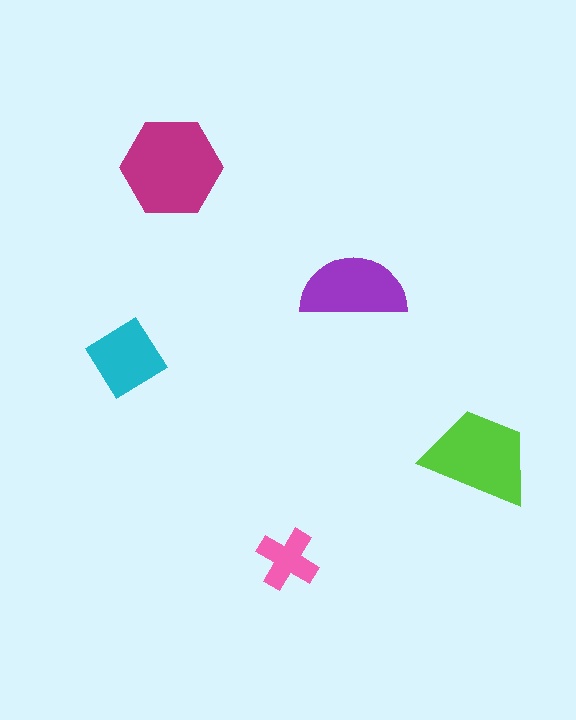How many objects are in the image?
There are 5 objects in the image.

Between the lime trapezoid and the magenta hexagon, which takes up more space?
The magenta hexagon.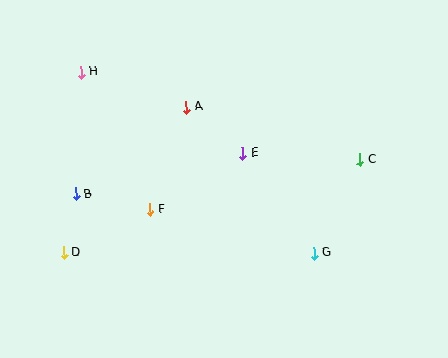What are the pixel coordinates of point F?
Point F is at (150, 209).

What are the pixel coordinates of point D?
Point D is at (64, 252).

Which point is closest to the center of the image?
Point E at (242, 153) is closest to the center.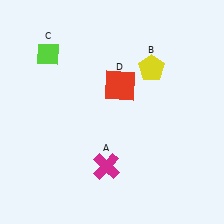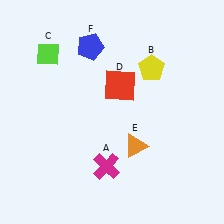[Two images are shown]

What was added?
An orange triangle (E), a blue pentagon (F) were added in Image 2.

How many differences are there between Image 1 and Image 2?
There are 2 differences between the two images.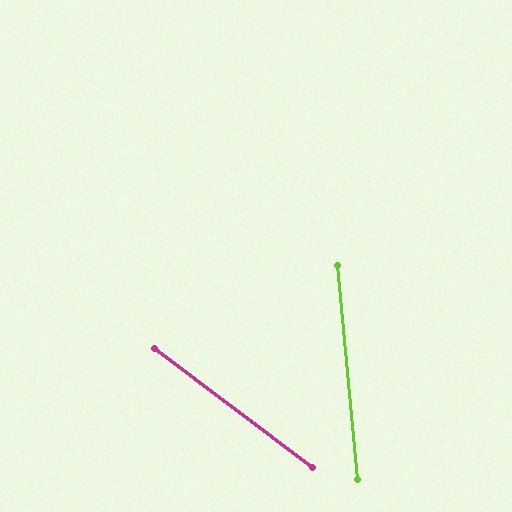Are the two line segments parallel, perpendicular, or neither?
Neither parallel nor perpendicular — they differ by about 48°.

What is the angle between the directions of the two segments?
Approximately 48 degrees.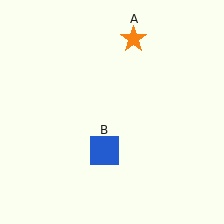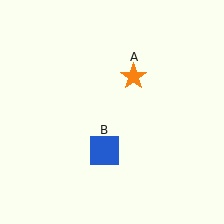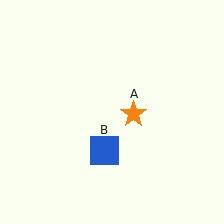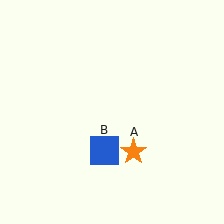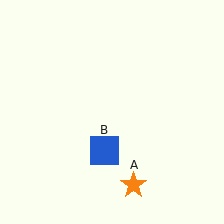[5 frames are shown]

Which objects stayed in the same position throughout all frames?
Blue square (object B) remained stationary.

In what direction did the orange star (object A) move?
The orange star (object A) moved down.